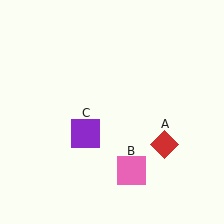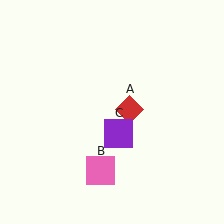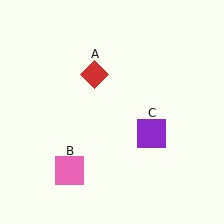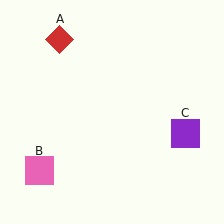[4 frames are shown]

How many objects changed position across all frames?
3 objects changed position: red diamond (object A), pink square (object B), purple square (object C).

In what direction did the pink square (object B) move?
The pink square (object B) moved left.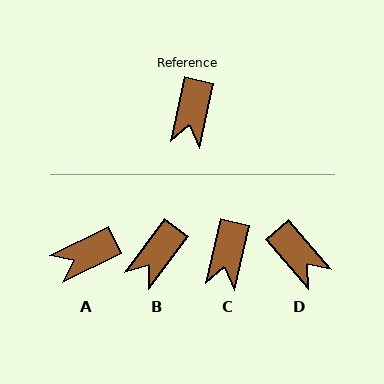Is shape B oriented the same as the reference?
No, it is off by about 24 degrees.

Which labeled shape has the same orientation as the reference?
C.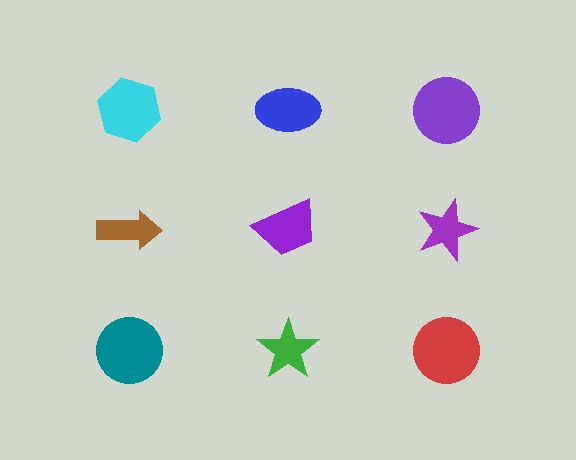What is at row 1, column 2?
A blue ellipse.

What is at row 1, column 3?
A purple circle.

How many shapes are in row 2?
3 shapes.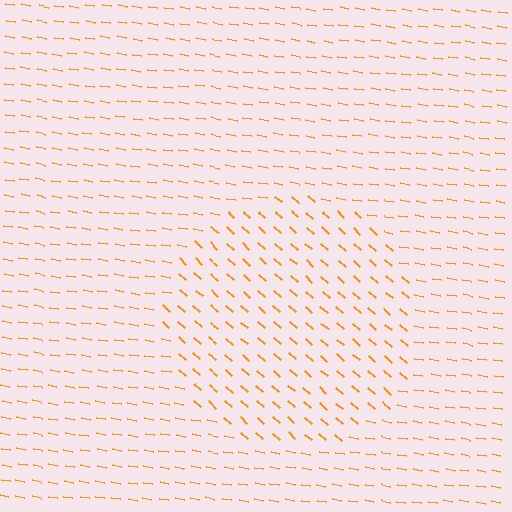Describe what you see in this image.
The image is filled with small orange line segments. A circle region in the image has lines oriented differently from the surrounding lines, creating a visible texture boundary.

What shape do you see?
I see a circle.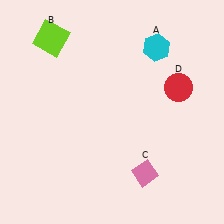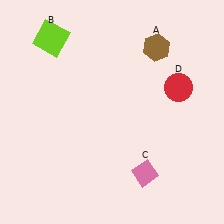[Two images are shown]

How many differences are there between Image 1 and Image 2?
There is 1 difference between the two images.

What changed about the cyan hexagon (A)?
In Image 1, A is cyan. In Image 2, it changed to brown.